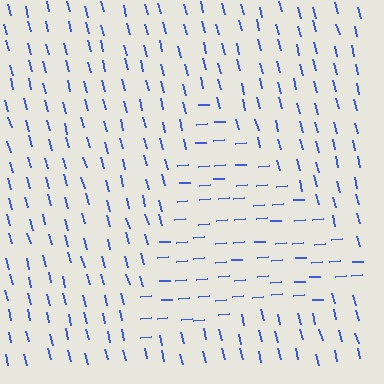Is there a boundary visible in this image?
Yes, there is a texture boundary formed by a change in line orientation.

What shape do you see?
I see a triangle.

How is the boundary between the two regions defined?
The boundary is defined purely by a change in line orientation (approximately 79 degrees difference). All lines are the same color and thickness.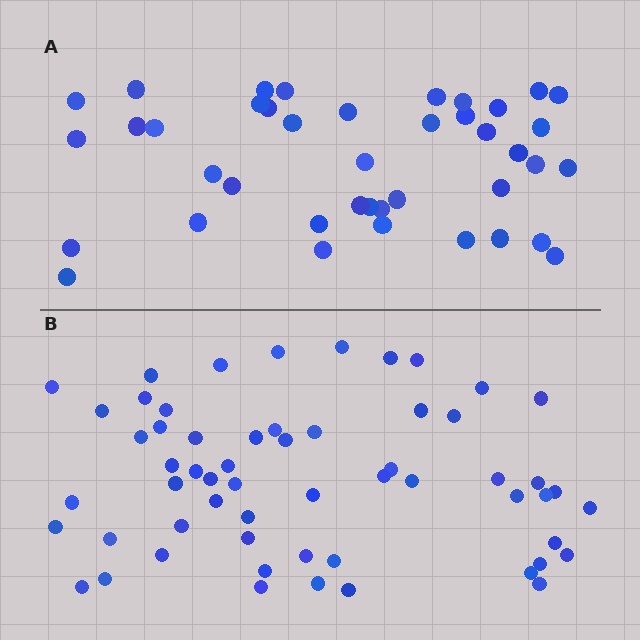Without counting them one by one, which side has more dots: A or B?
Region B (the bottom region) has more dots.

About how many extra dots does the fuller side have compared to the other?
Region B has approximately 15 more dots than region A.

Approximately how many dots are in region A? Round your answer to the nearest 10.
About 40 dots. (The exact count is 41, which rounds to 40.)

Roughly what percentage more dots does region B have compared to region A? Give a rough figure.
About 40% more.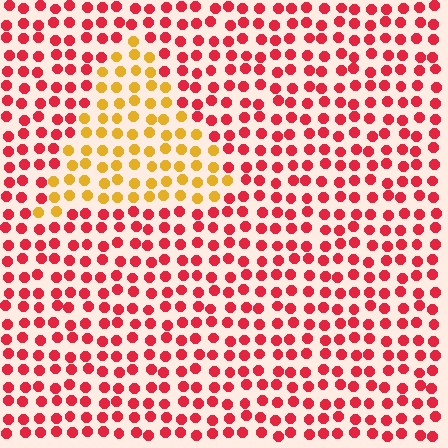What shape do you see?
I see a triangle.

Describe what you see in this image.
The image is filled with small red elements in a uniform arrangement. A triangle-shaped region is visible where the elements are tinted to a slightly different hue, forming a subtle color boundary.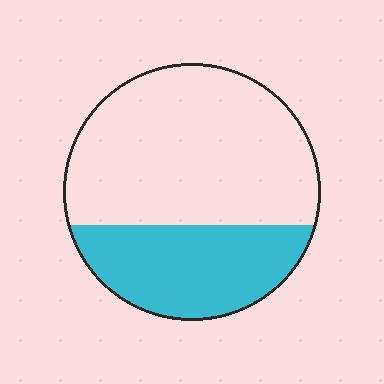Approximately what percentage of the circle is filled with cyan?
Approximately 35%.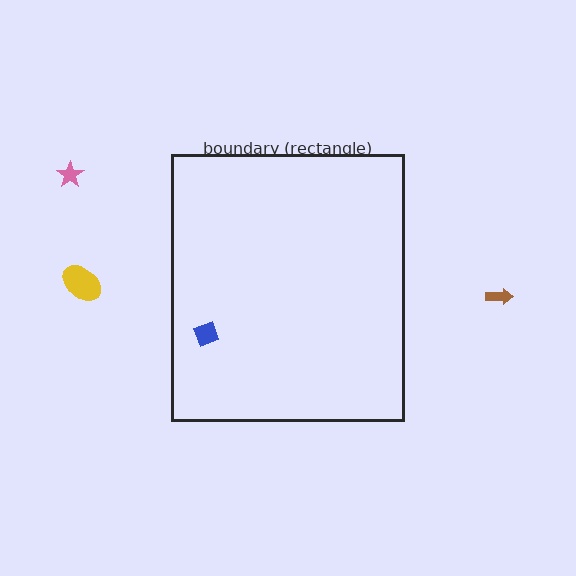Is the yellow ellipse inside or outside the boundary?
Outside.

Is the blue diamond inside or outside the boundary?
Inside.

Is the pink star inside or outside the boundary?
Outside.